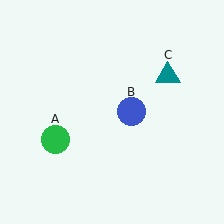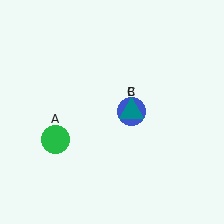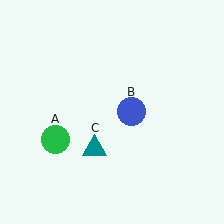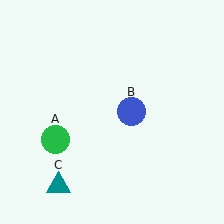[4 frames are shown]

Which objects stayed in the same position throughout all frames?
Green circle (object A) and blue circle (object B) remained stationary.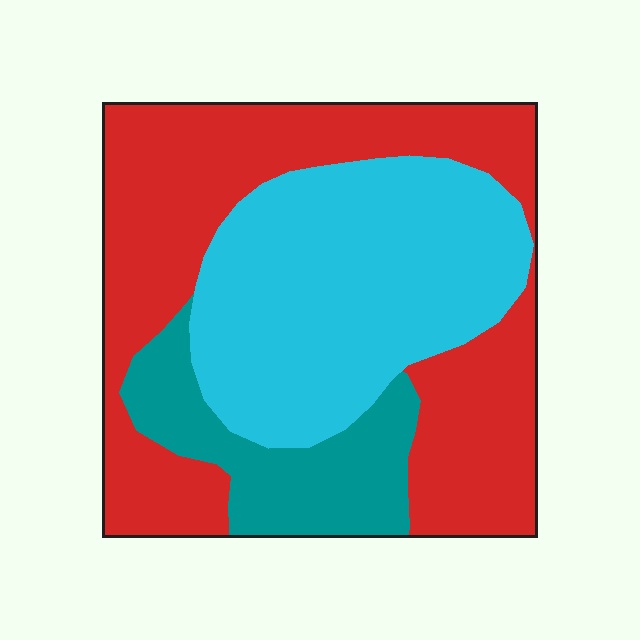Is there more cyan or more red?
Red.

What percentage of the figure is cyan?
Cyan takes up about three eighths (3/8) of the figure.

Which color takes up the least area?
Teal, at roughly 15%.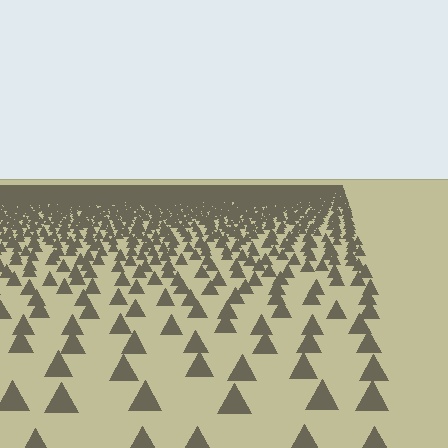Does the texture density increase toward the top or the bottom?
Density increases toward the top.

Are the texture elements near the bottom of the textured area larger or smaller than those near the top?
Larger. Near the bottom, elements are closer to the viewer and appear at a bigger on-screen size.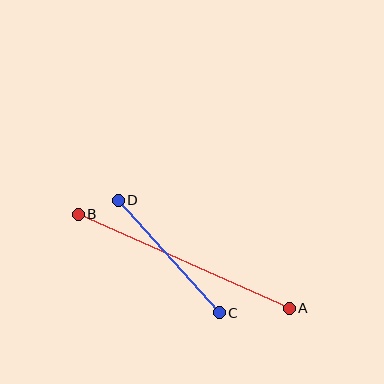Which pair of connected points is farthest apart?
Points A and B are farthest apart.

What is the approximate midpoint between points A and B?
The midpoint is at approximately (184, 261) pixels.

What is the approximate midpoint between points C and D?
The midpoint is at approximately (169, 257) pixels.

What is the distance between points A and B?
The distance is approximately 231 pixels.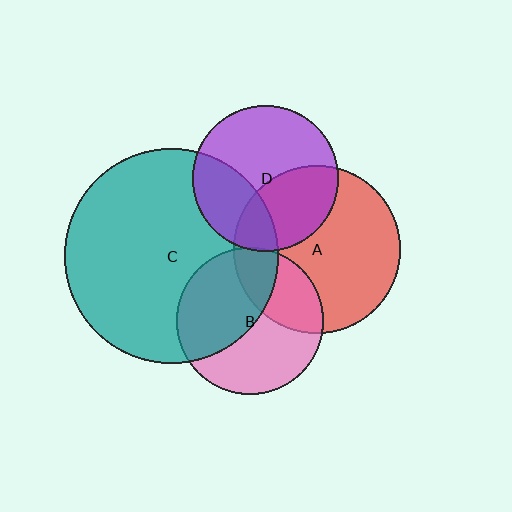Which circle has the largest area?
Circle C (teal).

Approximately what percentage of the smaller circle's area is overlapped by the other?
Approximately 45%.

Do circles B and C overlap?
Yes.